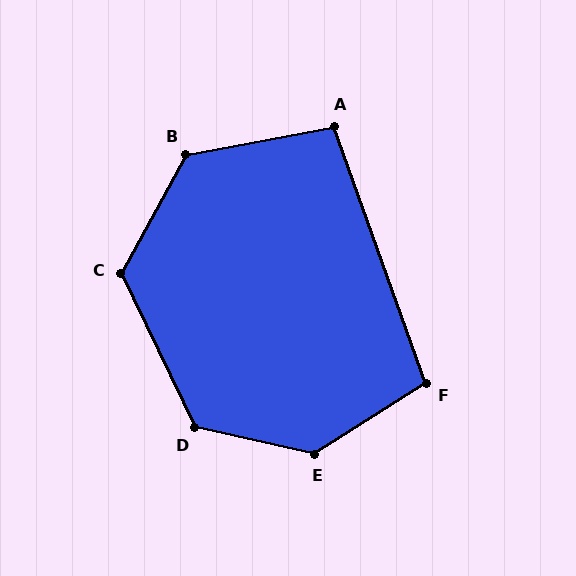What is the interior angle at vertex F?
Approximately 103 degrees (obtuse).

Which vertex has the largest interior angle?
E, at approximately 135 degrees.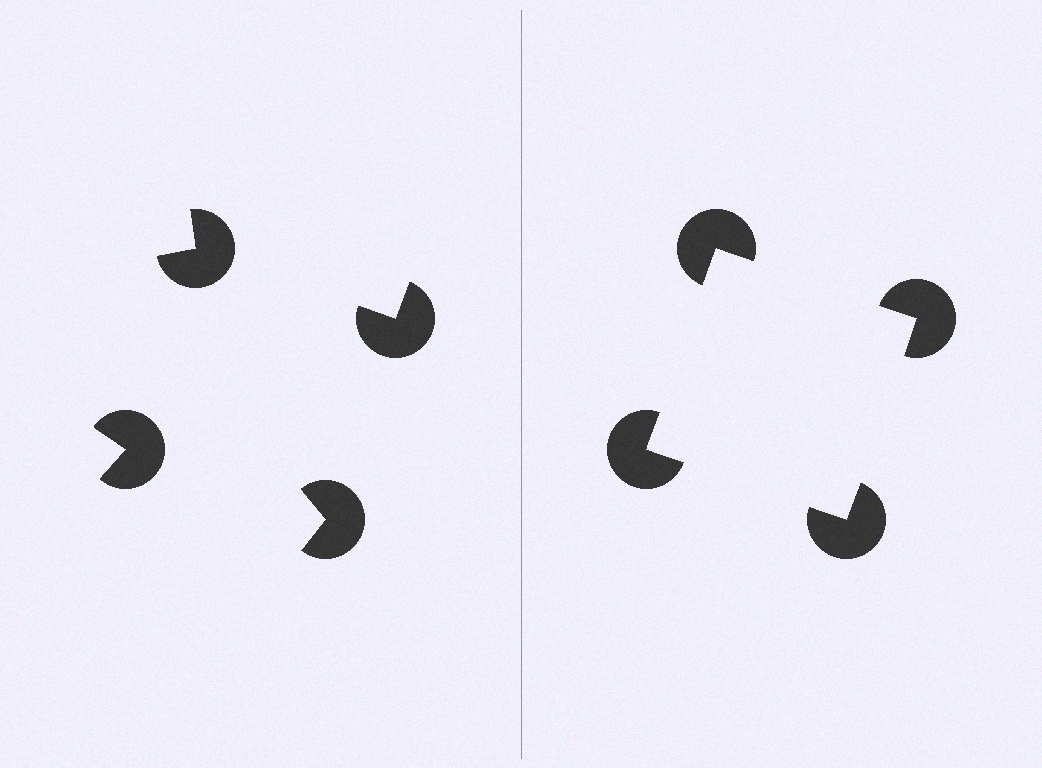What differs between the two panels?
The pac-man discs are positioned identically on both sides; only the wedge orientations differ. On the right they align to a square; on the left they are misaligned.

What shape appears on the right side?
An illusory square.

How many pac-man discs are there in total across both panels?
8 — 4 on each side.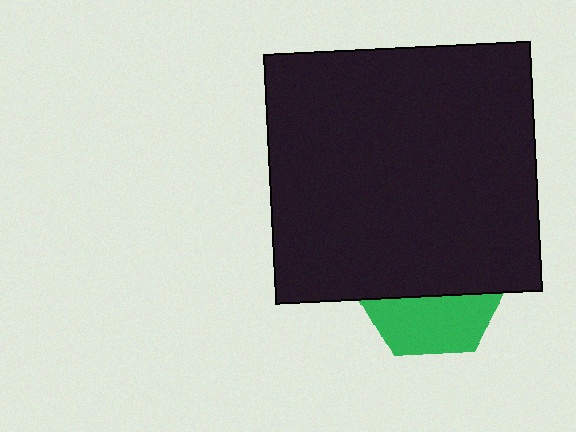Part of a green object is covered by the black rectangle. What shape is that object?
It is a hexagon.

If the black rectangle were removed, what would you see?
You would see the complete green hexagon.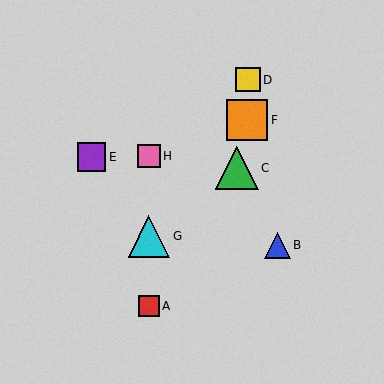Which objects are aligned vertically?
Objects A, G, H are aligned vertically.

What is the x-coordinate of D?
Object D is at x≈248.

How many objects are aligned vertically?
3 objects (A, G, H) are aligned vertically.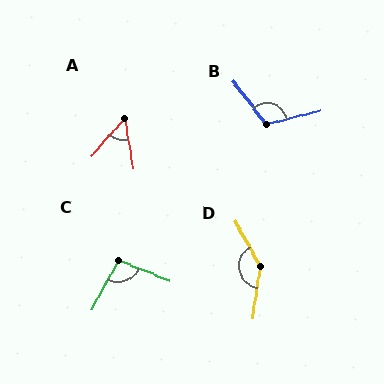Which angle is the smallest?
A, at approximately 51 degrees.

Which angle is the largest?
D, at approximately 142 degrees.